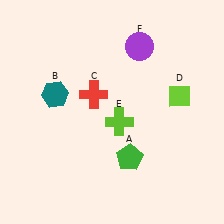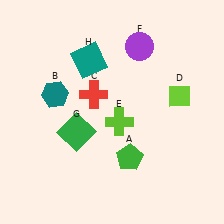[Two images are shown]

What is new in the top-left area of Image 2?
A teal square (H) was added in the top-left area of Image 2.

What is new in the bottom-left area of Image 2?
A green square (G) was added in the bottom-left area of Image 2.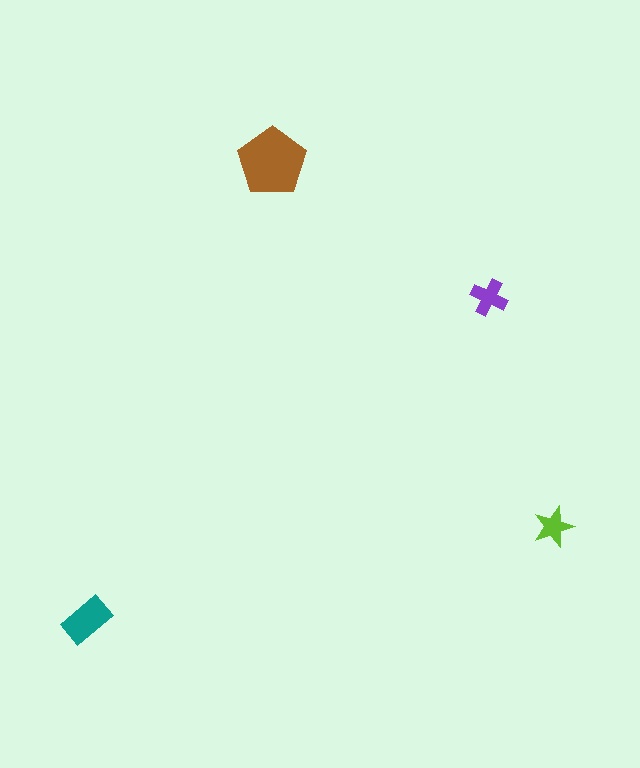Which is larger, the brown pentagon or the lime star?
The brown pentagon.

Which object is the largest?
The brown pentagon.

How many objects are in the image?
There are 4 objects in the image.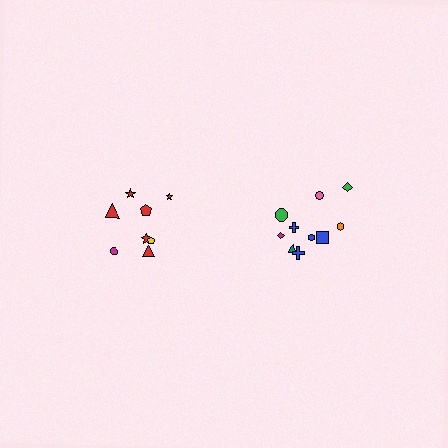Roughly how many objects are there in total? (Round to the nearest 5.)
Roughly 20 objects in total.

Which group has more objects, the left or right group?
The right group.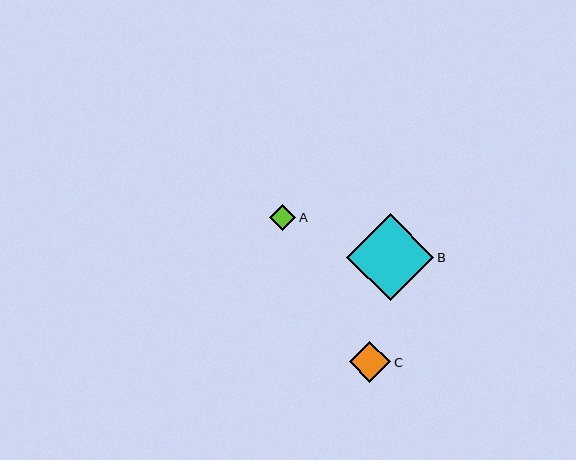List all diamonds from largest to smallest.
From largest to smallest: B, C, A.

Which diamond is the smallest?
Diamond A is the smallest with a size of approximately 27 pixels.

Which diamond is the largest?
Diamond B is the largest with a size of approximately 88 pixels.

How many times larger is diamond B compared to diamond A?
Diamond B is approximately 3.3 times the size of diamond A.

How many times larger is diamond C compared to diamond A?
Diamond C is approximately 1.6 times the size of diamond A.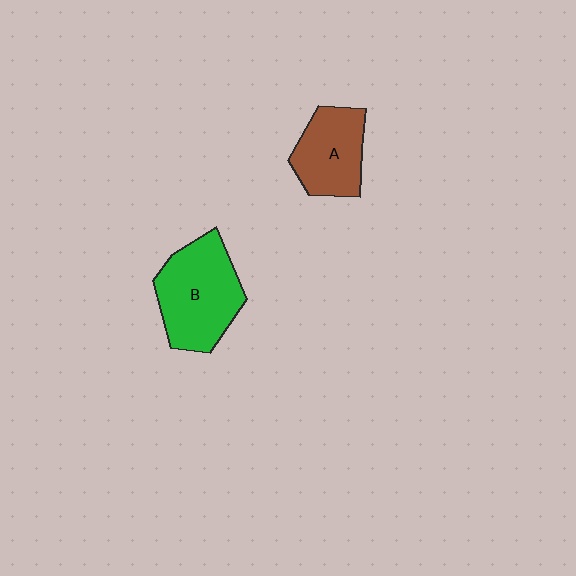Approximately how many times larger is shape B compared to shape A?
Approximately 1.4 times.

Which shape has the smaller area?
Shape A (brown).